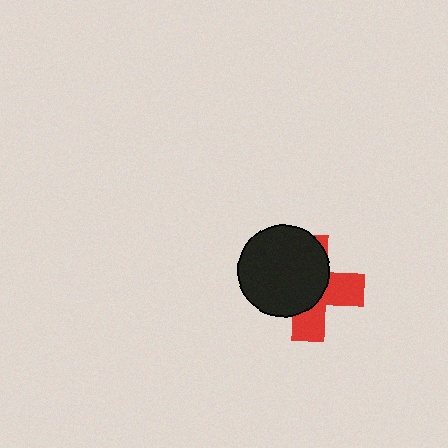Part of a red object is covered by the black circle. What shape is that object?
It is a cross.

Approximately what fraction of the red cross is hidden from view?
Roughly 58% of the red cross is hidden behind the black circle.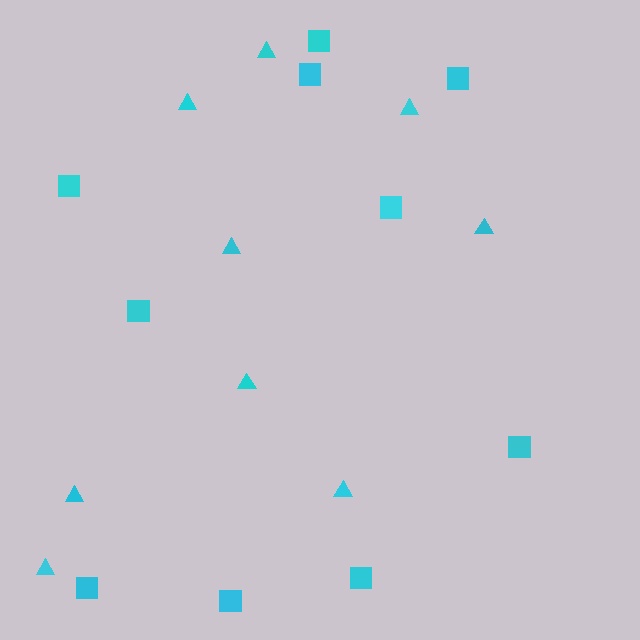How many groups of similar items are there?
There are 2 groups: one group of squares (10) and one group of triangles (9).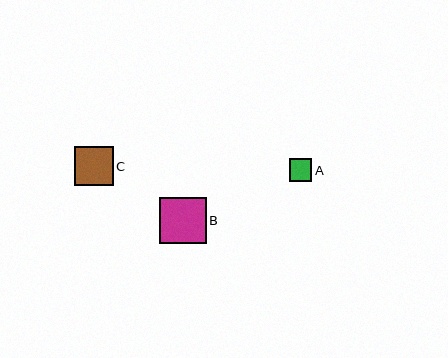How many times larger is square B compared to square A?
Square B is approximately 2.0 times the size of square A.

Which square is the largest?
Square B is the largest with a size of approximately 46 pixels.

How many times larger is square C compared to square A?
Square C is approximately 1.7 times the size of square A.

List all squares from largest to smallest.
From largest to smallest: B, C, A.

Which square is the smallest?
Square A is the smallest with a size of approximately 23 pixels.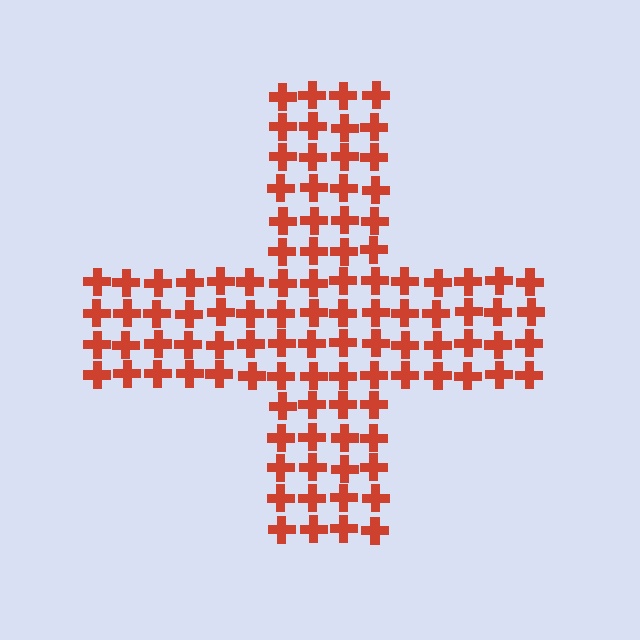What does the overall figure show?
The overall figure shows a cross.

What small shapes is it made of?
It is made of small crosses.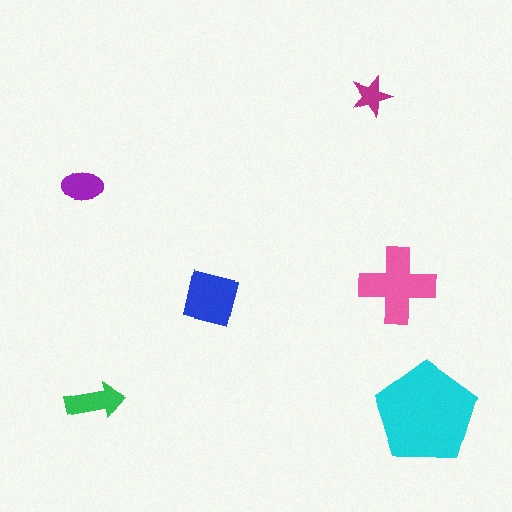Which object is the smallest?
The magenta star.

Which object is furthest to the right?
The cyan pentagon is rightmost.